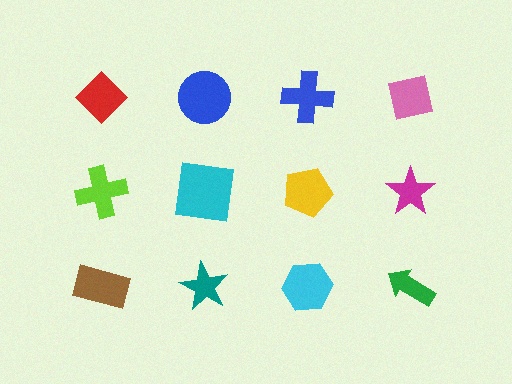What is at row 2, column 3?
A yellow pentagon.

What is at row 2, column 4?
A magenta star.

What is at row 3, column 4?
A green arrow.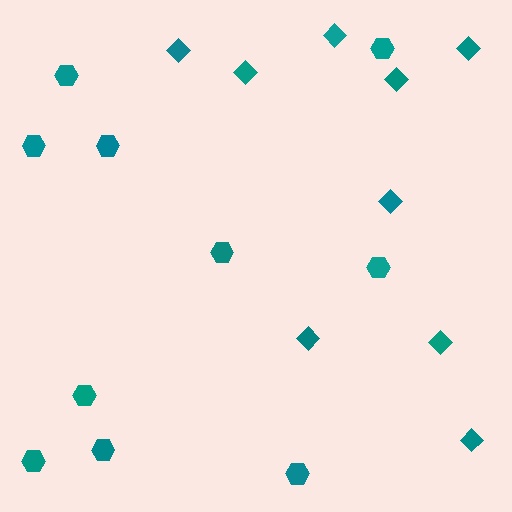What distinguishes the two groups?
There are 2 groups: one group of diamonds (9) and one group of hexagons (10).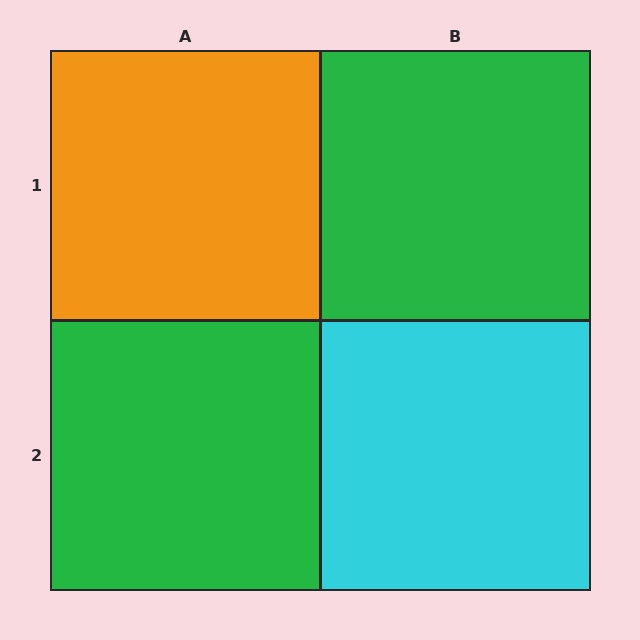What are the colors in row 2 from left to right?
Green, cyan.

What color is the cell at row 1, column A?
Orange.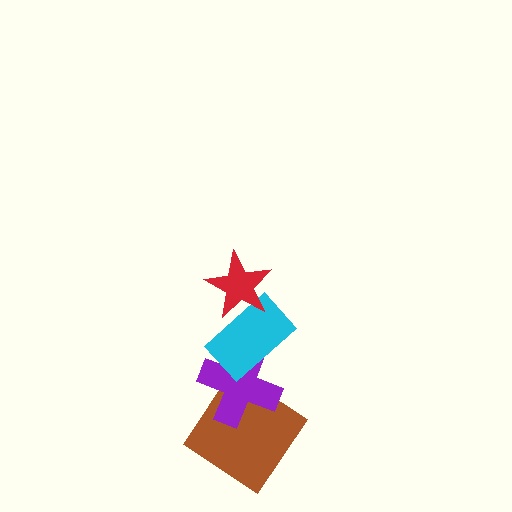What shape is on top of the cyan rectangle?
The red star is on top of the cyan rectangle.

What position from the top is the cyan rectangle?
The cyan rectangle is 2nd from the top.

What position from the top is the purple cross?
The purple cross is 3rd from the top.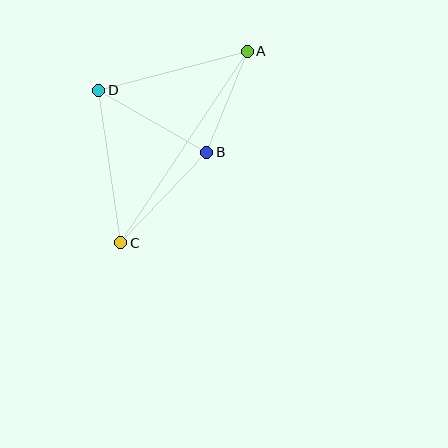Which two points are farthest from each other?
Points A and C are farthest from each other.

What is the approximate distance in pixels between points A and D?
The distance between A and D is approximately 153 pixels.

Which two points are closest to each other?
Points A and B are closest to each other.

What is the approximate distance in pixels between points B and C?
The distance between B and C is approximately 125 pixels.